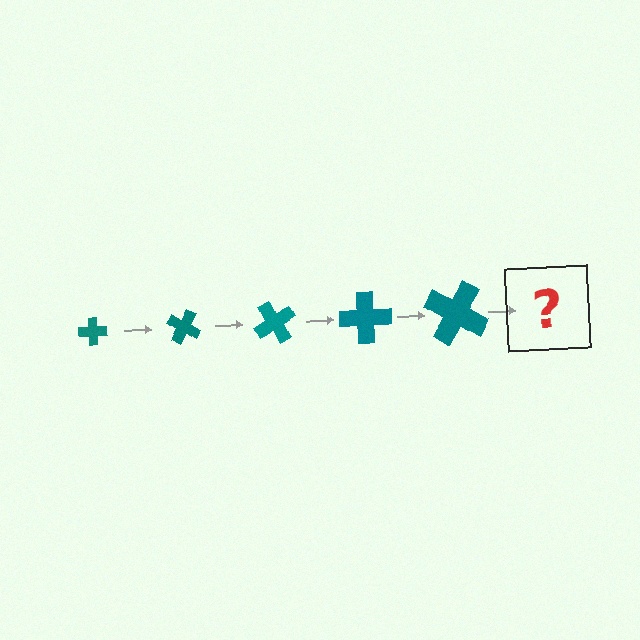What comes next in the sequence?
The next element should be a cross, larger than the previous one and rotated 150 degrees from the start.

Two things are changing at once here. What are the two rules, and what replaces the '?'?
The two rules are that the cross grows larger each step and it rotates 30 degrees each step. The '?' should be a cross, larger than the previous one and rotated 150 degrees from the start.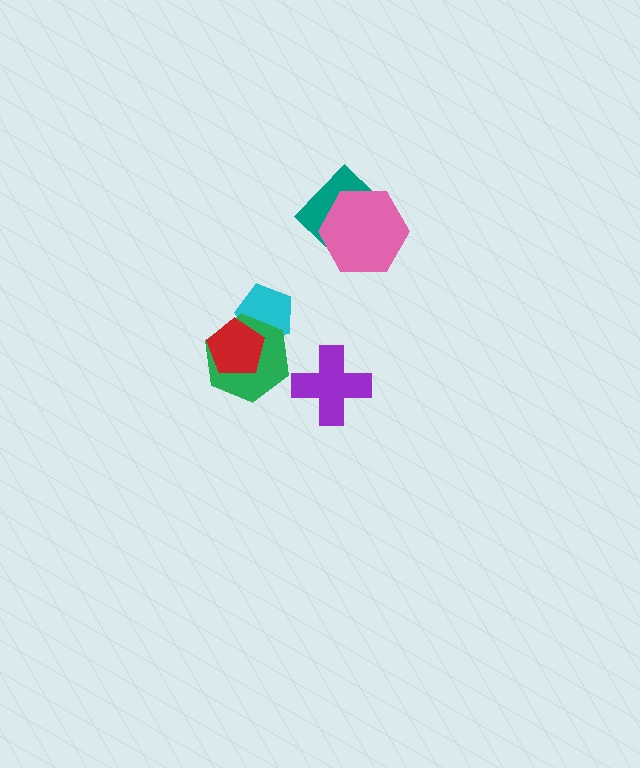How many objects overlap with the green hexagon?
2 objects overlap with the green hexagon.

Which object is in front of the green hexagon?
The red pentagon is in front of the green hexagon.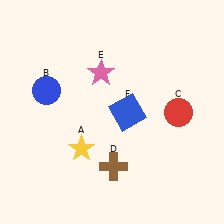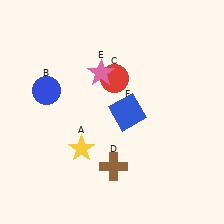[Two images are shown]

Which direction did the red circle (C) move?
The red circle (C) moved left.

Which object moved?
The red circle (C) moved left.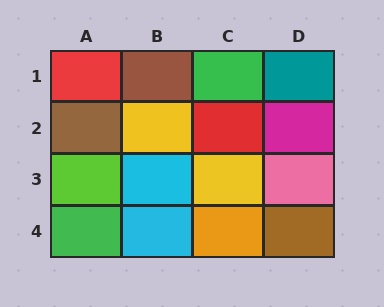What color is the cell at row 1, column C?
Green.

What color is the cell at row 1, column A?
Red.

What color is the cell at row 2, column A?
Brown.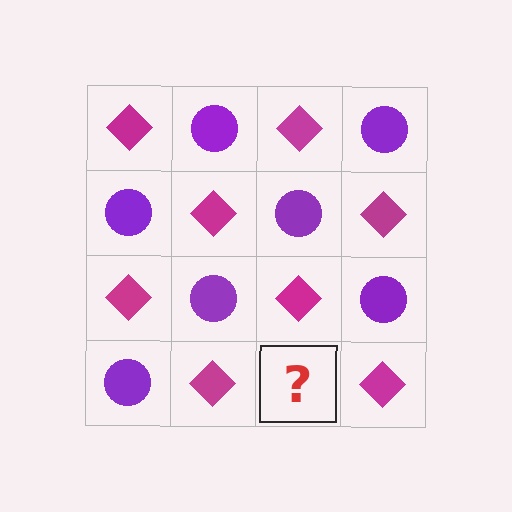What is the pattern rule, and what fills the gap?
The rule is that it alternates magenta diamond and purple circle in a checkerboard pattern. The gap should be filled with a purple circle.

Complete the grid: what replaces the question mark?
The question mark should be replaced with a purple circle.